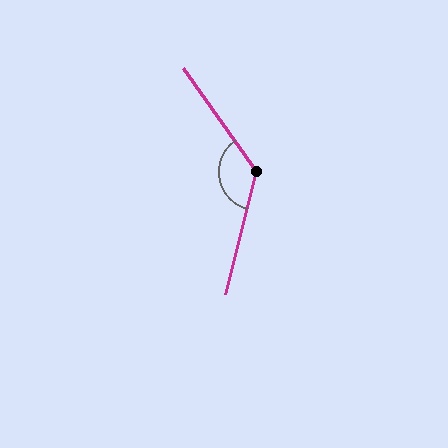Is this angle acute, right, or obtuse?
It is obtuse.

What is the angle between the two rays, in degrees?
Approximately 131 degrees.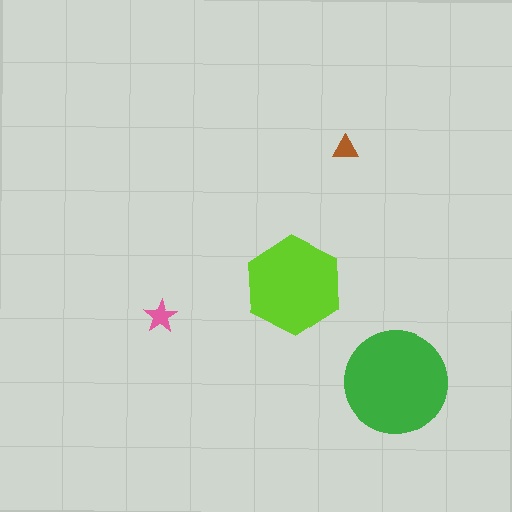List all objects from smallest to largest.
The brown triangle, the pink star, the lime hexagon, the green circle.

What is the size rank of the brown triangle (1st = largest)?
4th.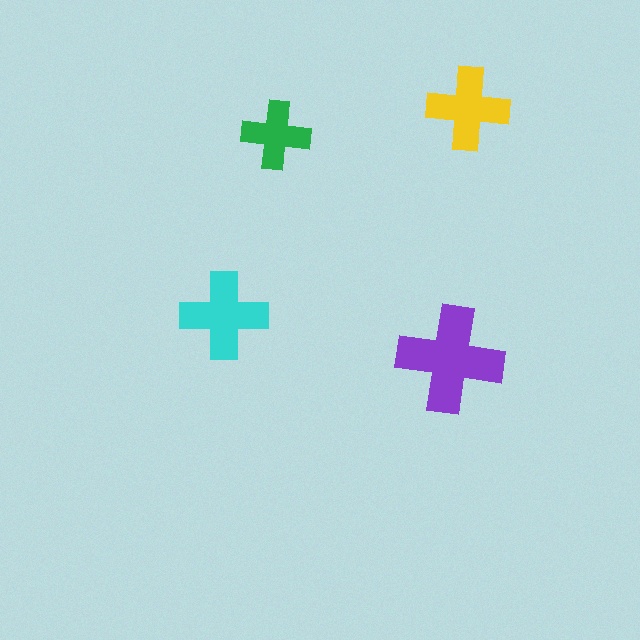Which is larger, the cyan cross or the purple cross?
The purple one.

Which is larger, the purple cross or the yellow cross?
The purple one.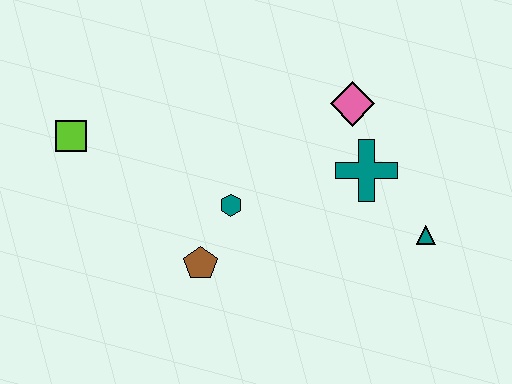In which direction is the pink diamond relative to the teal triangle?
The pink diamond is above the teal triangle.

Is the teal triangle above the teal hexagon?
No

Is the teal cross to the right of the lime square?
Yes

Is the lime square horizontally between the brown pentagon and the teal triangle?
No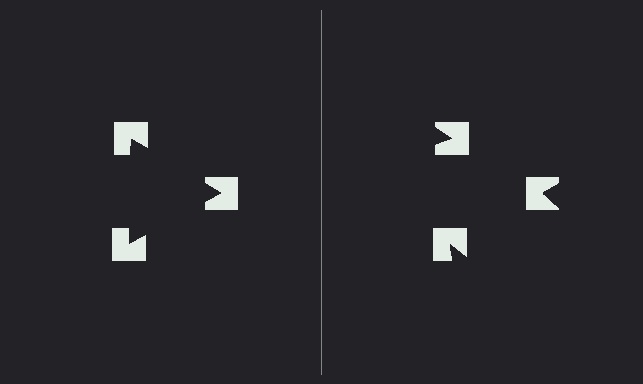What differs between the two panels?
The notched squares are positioned identically on both sides; only the wedge orientations differ. On the left they align to a triangle; on the right they are misaligned.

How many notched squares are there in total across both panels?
6 — 3 on each side.